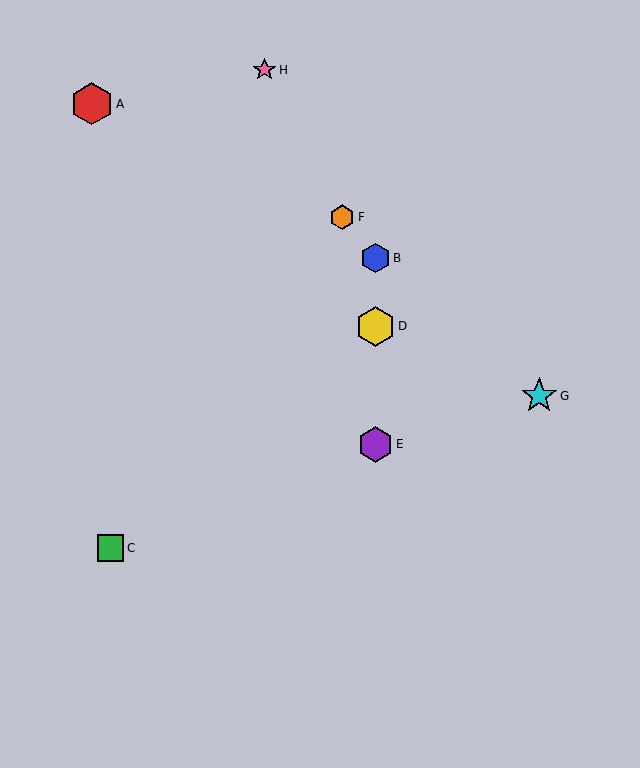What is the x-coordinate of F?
Object F is at x≈342.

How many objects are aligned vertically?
3 objects (B, D, E) are aligned vertically.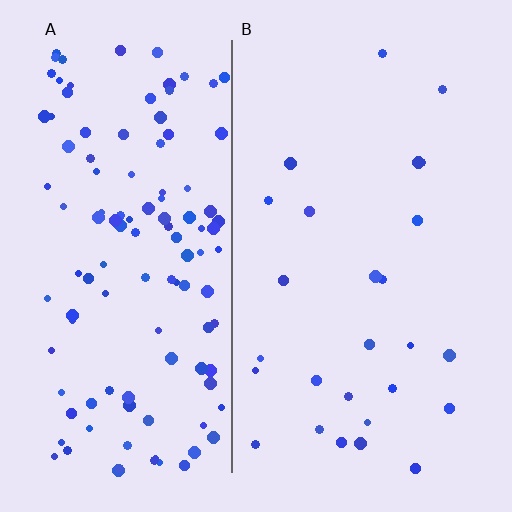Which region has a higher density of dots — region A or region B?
A (the left).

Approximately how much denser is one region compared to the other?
Approximately 4.6× — region A over region B.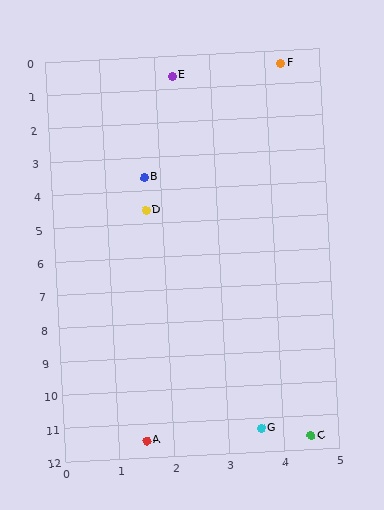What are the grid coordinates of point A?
Point A is at approximately (1.5, 11.5).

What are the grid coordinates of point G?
Point G is at approximately (3.6, 11.3).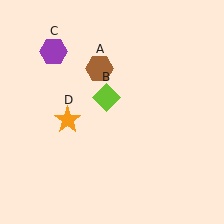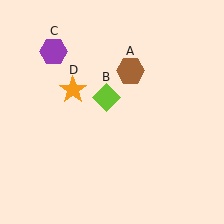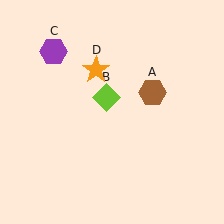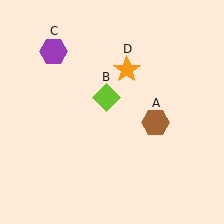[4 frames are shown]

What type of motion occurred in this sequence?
The brown hexagon (object A), orange star (object D) rotated clockwise around the center of the scene.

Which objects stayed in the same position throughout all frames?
Lime diamond (object B) and purple hexagon (object C) remained stationary.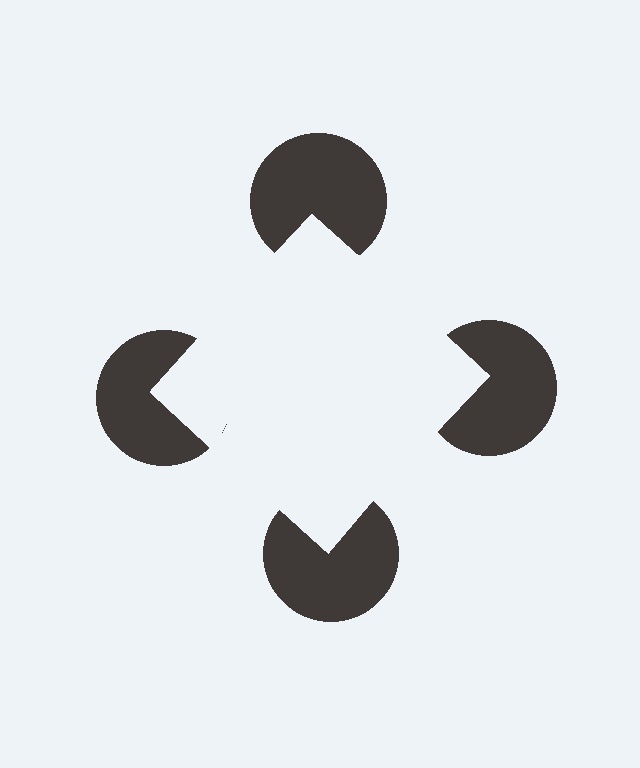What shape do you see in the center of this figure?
An illusory square — its edges are inferred from the aligned wedge cuts in the pac-man discs, not physically drawn.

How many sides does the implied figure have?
4 sides.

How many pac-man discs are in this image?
There are 4 — one at each vertex of the illusory square.